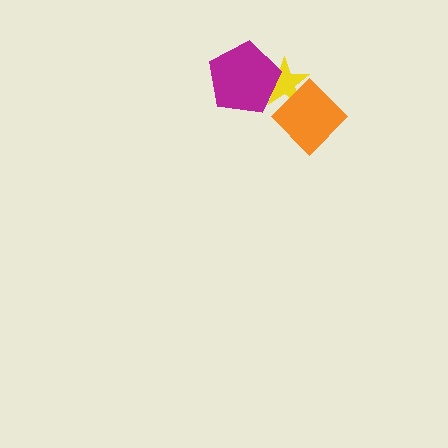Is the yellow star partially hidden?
Yes, it is partially covered by another shape.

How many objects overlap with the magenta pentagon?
1 object overlaps with the magenta pentagon.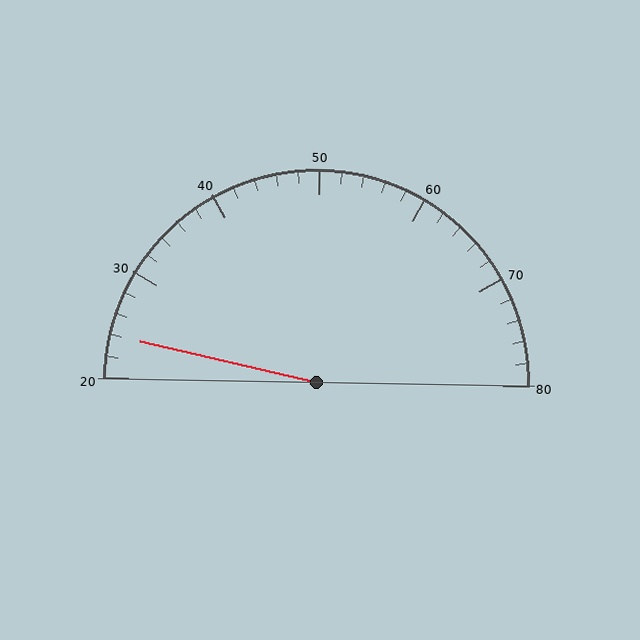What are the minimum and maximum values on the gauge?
The gauge ranges from 20 to 80.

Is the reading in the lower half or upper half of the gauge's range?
The reading is in the lower half of the range (20 to 80).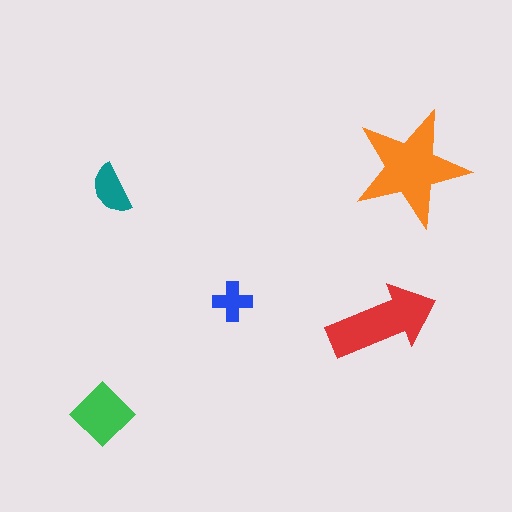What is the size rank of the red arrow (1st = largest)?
2nd.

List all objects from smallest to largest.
The blue cross, the teal semicircle, the green diamond, the red arrow, the orange star.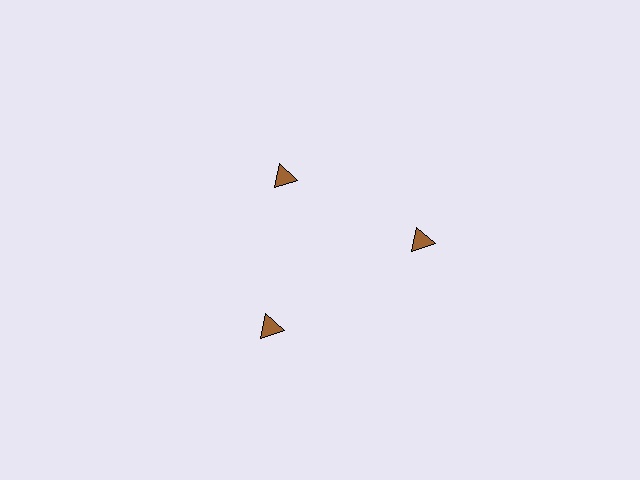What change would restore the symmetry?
The symmetry would be restored by moving it outward, back onto the ring so that all 3 triangles sit at equal angles and equal distance from the center.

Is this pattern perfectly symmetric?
No. The 3 brown triangles are arranged in a ring, but one element near the 11 o'clock position is pulled inward toward the center, breaking the 3-fold rotational symmetry.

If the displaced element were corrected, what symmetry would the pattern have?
It would have 3-fold rotational symmetry — the pattern would map onto itself every 120 degrees.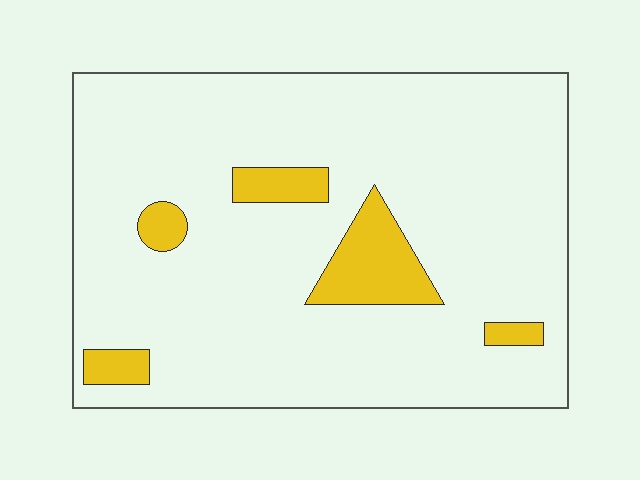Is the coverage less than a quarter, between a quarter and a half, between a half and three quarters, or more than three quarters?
Less than a quarter.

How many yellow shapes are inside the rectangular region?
5.